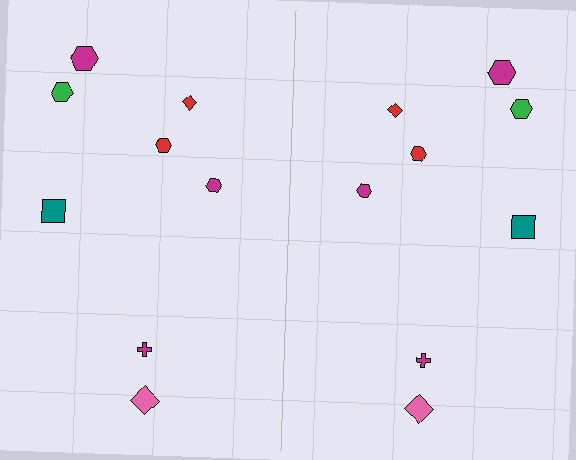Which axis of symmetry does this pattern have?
The pattern has a vertical axis of symmetry running through the center of the image.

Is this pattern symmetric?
Yes, this pattern has bilateral (reflection) symmetry.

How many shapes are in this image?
There are 16 shapes in this image.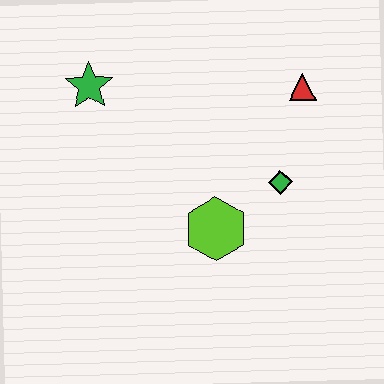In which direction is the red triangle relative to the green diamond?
The red triangle is above the green diamond.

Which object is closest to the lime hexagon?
The green diamond is closest to the lime hexagon.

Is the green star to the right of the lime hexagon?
No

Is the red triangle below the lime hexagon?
No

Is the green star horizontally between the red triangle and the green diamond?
No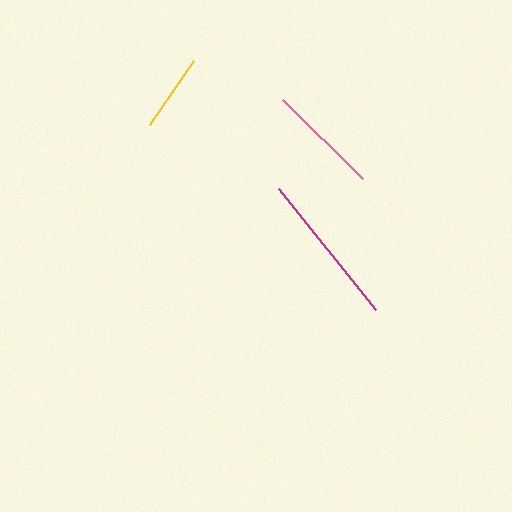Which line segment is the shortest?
The yellow line is the shortest at approximately 78 pixels.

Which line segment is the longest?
The magenta line is the longest at approximately 155 pixels.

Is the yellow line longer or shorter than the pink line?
The pink line is longer than the yellow line.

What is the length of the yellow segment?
The yellow segment is approximately 78 pixels long.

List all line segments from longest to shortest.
From longest to shortest: magenta, pink, yellow.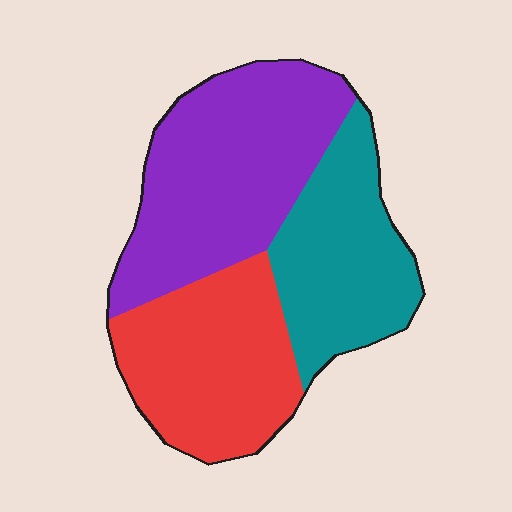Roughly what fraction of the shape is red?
Red takes up between a sixth and a third of the shape.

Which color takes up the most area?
Purple, at roughly 40%.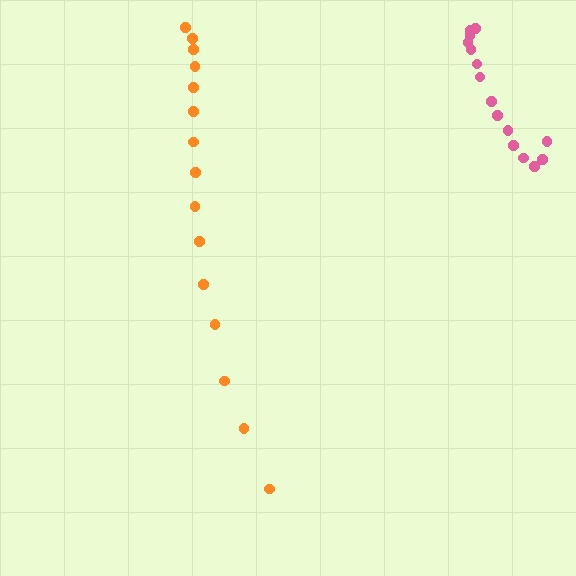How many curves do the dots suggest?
There are 2 distinct paths.